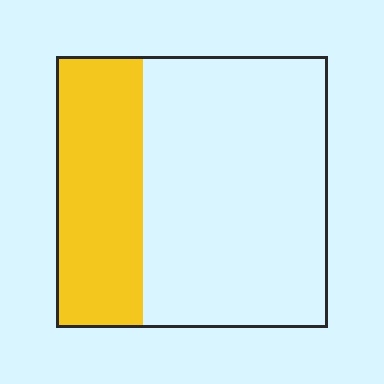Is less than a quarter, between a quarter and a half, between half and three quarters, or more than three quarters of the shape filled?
Between a quarter and a half.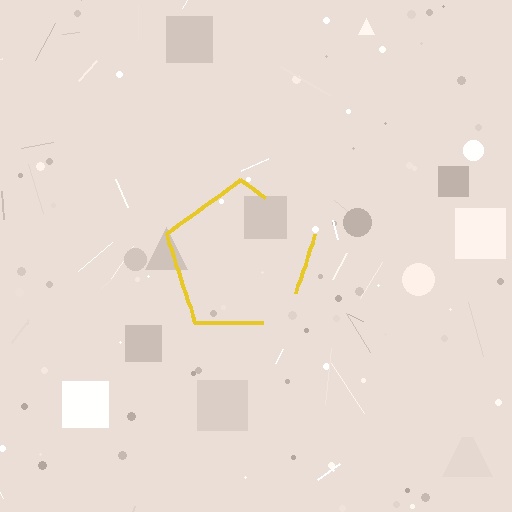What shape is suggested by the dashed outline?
The dashed outline suggests a pentagon.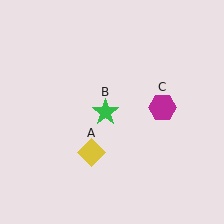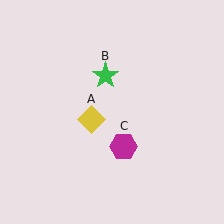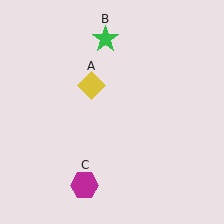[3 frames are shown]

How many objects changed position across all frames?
3 objects changed position: yellow diamond (object A), green star (object B), magenta hexagon (object C).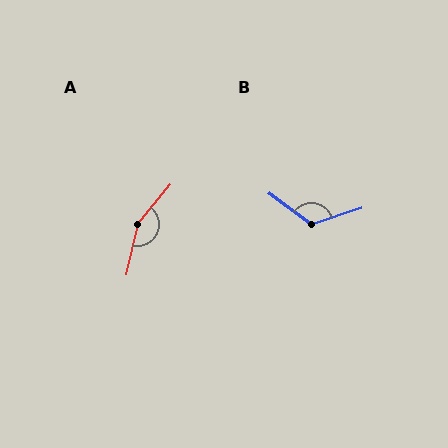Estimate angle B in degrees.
Approximately 125 degrees.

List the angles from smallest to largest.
B (125°), A (153°).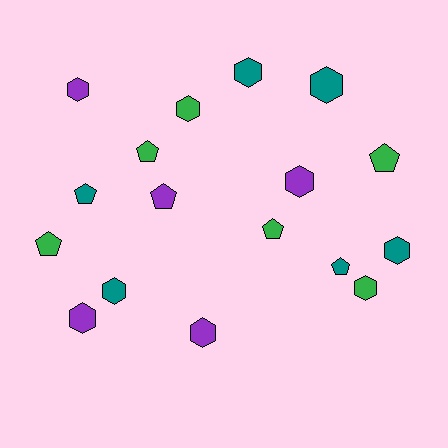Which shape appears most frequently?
Hexagon, with 10 objects.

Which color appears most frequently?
Teal, with 6 objects.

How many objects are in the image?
There are 17 objects.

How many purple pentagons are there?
There is 1 purple pentagon.